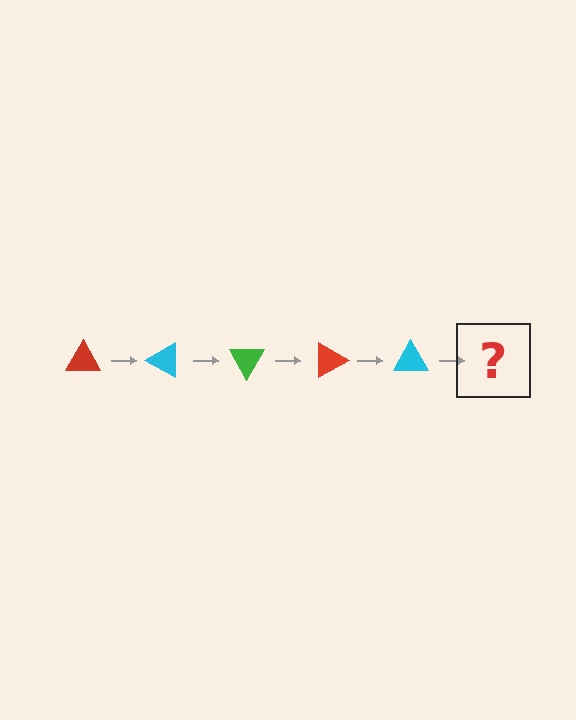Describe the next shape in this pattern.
It should be a green triangle, rotated 150 degrees from the start.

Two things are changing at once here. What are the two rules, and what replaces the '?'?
The two rules are that it rotates 30 degrees each step and the color cycles through red, cyan, and green. The '?' should be a green triangle, rotated 150 degrees from the start.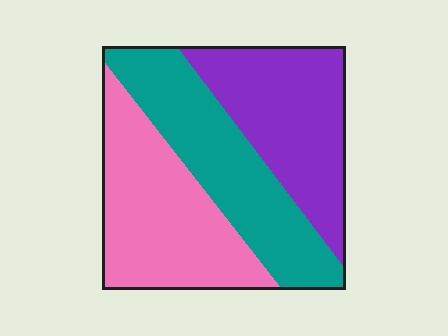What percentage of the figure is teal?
Teal takes up about one third (1/3) of the figure.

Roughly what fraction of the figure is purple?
Purple covers roughly 30% of the figure.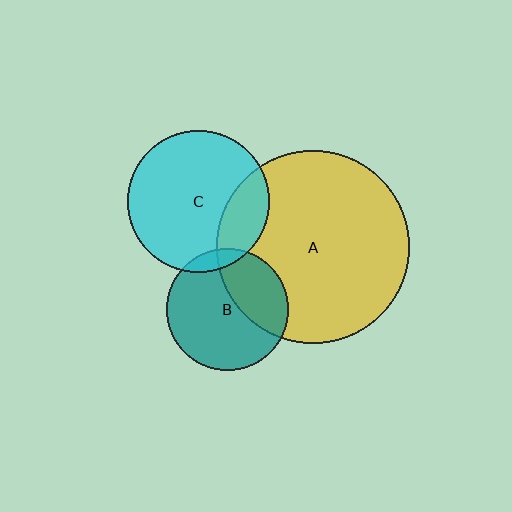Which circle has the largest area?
Circle A (yellow).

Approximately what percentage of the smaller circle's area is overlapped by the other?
Approximately 10%.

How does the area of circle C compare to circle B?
Approximately 1.3 times.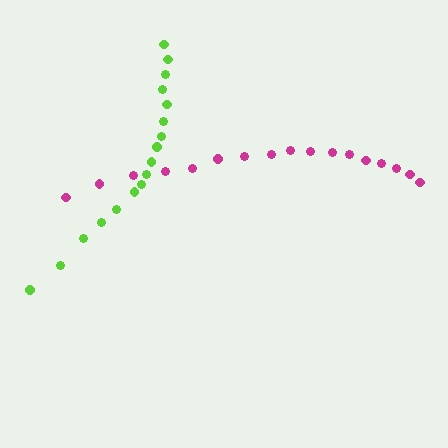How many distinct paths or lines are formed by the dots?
There are 2 distinct paths.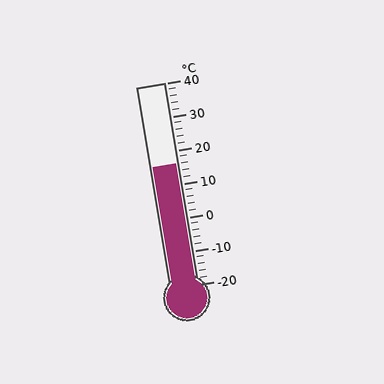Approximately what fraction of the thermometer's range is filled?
The thermometer is filled to approximately 60% of its range.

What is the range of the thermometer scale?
The thermometer scale ranges from -20°C to 40°C.